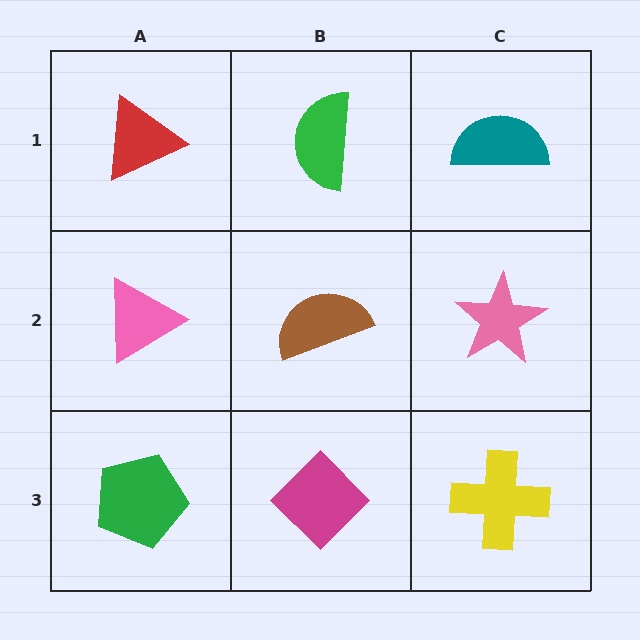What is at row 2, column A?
A pink triangle.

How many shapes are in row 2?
3 shapes.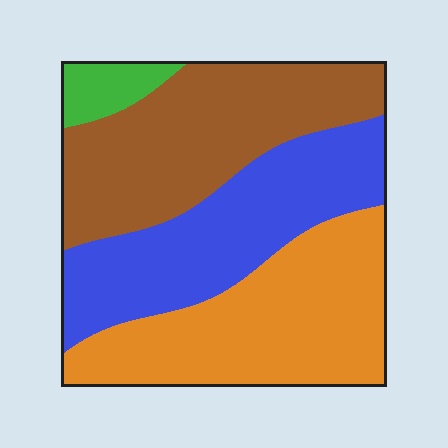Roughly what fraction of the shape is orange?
Orange takes up about one third (1/3) of the shape.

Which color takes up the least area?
Green, at roughly 5%.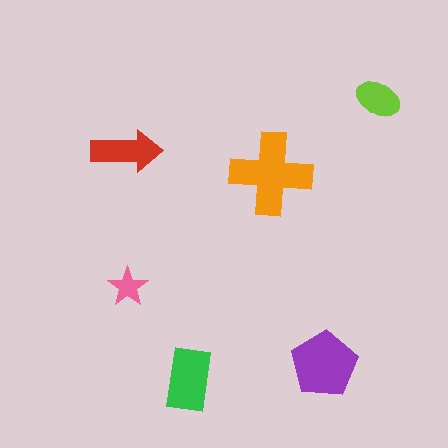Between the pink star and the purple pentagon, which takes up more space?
The purple pentagon.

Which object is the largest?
The orange cross.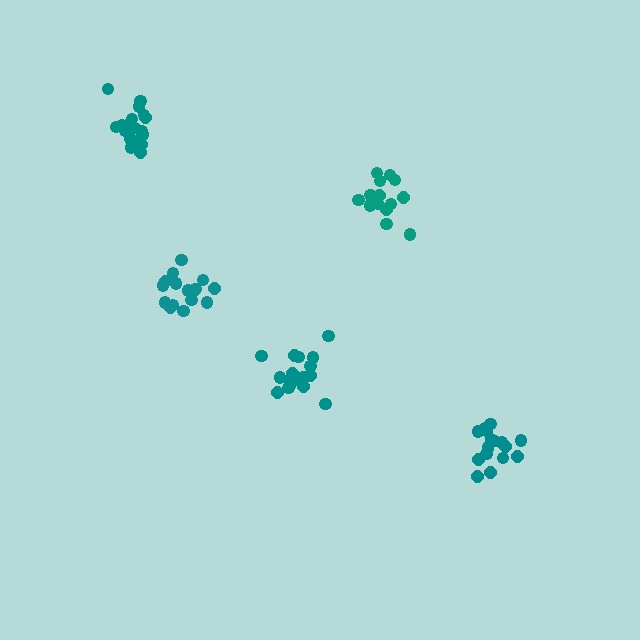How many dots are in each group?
Group 1: 16 dots, Group 2: 17 dots, Group 3: 17 dots, Group 4: 19 dots, Group 5: 17 dots (86 total).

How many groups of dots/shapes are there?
There are 5 groups.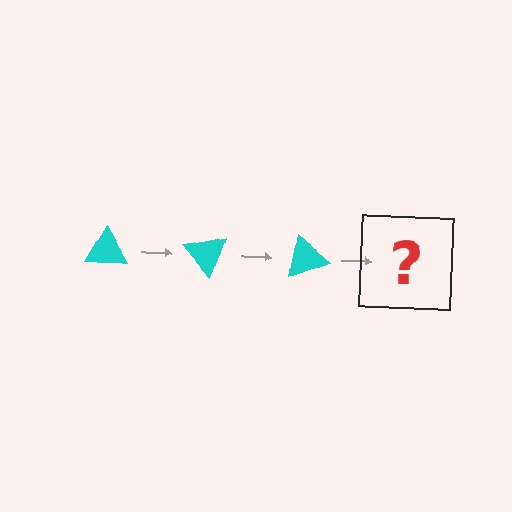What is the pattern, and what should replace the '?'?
The pattern is that the triangle rotates 50 degrees each step. The '?' should be a cyan triangle rotated 150 degrees.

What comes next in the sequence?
The next element should be a cyan triangle rotated 150 degrees.